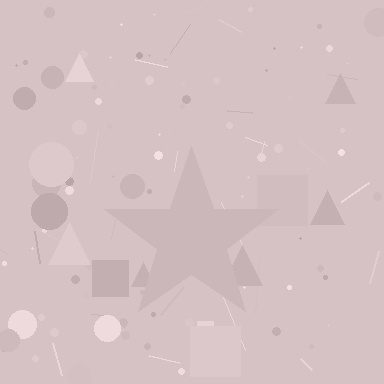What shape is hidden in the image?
A star is hidden in the image.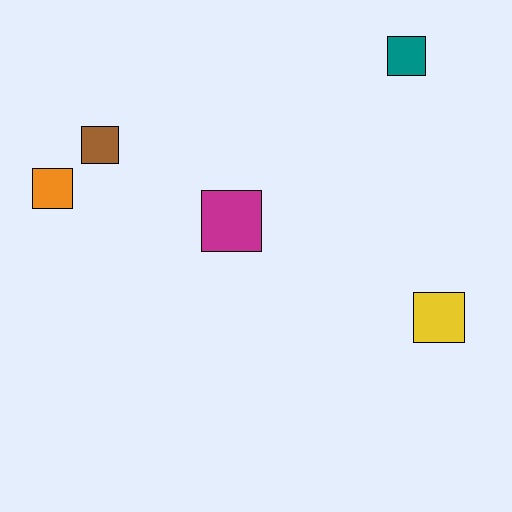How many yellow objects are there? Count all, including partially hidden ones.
There is 1 yellow object.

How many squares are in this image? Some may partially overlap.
There are 5 squares.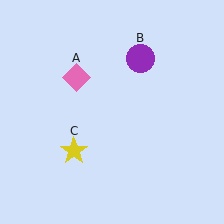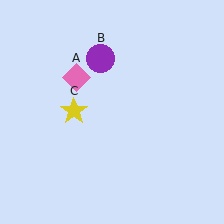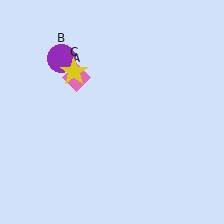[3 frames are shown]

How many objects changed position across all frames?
2 objects changed position: purple circle (object B), yellow star (object C).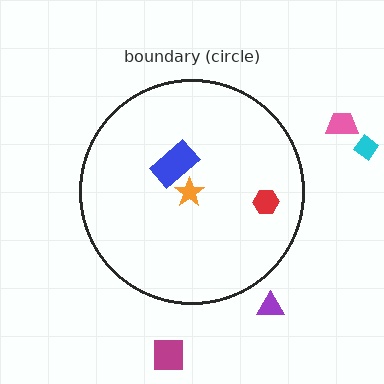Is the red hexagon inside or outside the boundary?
Inside.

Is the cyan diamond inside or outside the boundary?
Outside.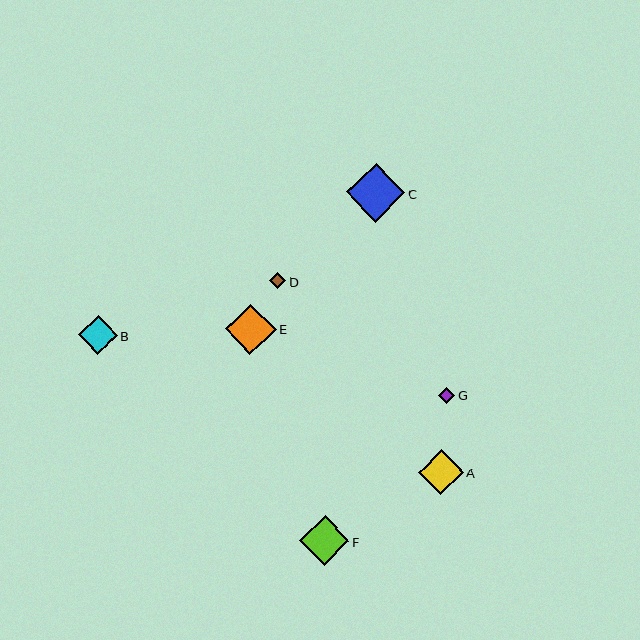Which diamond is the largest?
Diamond C is the largest with a size of approximately 58 pixels.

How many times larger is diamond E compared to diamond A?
Diamond E is approximately 1.1 times the size of diamond A.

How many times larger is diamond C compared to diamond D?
Diamond C is approximately 3.6 times the size of diamond D.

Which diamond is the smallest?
Diamond D is the smallest with a size of approximately 16 pixels.